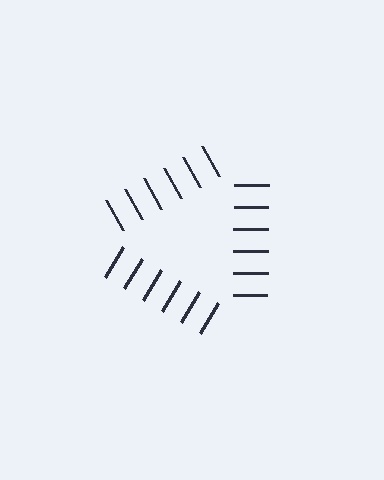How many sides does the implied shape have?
3 sides — the line-ends trace a triangle.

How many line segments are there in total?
18 — 6 along each of the 3 edges.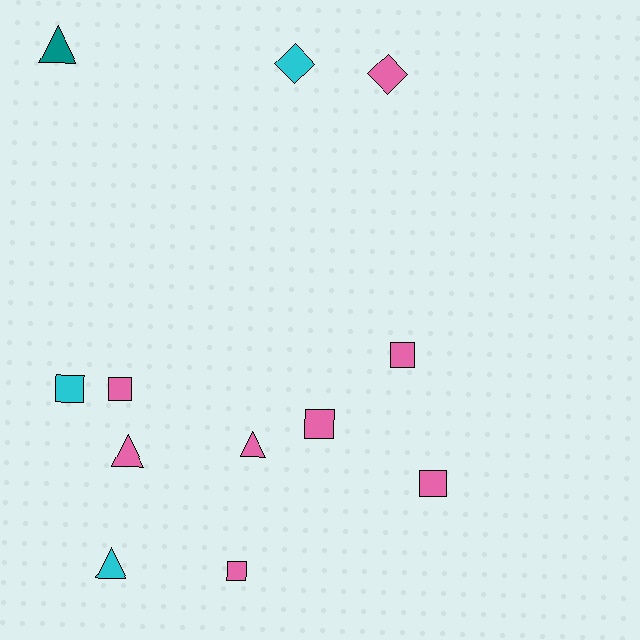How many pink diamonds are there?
There is 1 pink diamond.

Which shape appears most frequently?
Square, with 6 objects.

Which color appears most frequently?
Pink, with 8 objects.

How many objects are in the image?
There are 12 objects.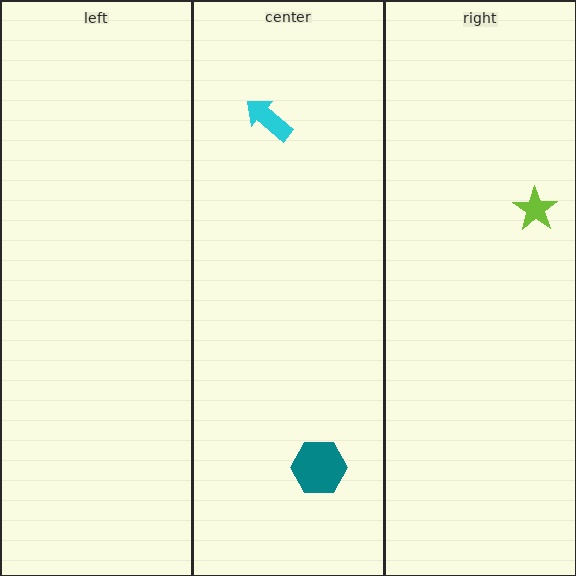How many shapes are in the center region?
2.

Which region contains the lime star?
The right region.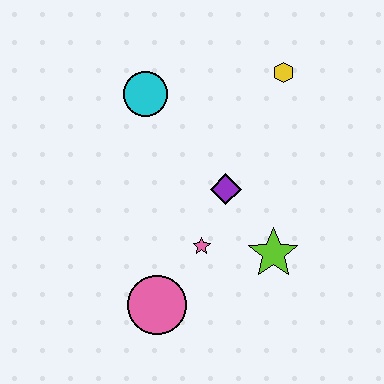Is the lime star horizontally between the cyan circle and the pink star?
No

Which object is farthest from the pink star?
The yellow hexagon is farthest from the pink star.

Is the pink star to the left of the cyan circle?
No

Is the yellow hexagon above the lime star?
Yes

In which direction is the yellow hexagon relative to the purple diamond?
The yellow hexagon is above the purple diamond.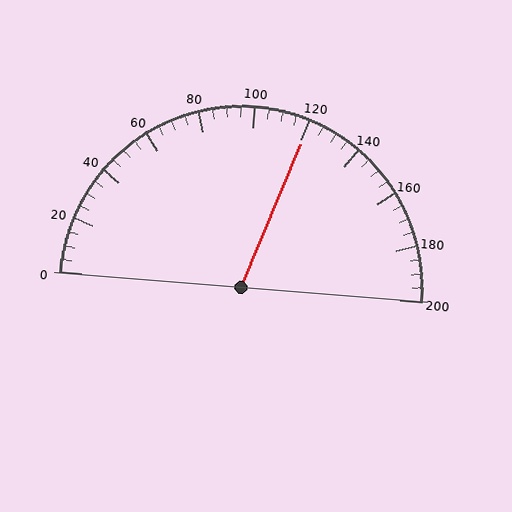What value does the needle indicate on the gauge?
The needle indicates approximately 120.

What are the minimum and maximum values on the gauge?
The gauge ranges from 0 to 200.